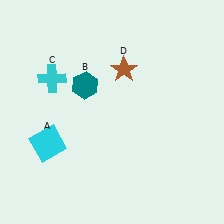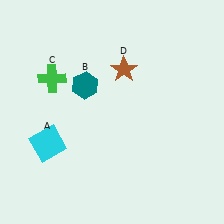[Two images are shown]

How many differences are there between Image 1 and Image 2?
There is 1 difference between the two images.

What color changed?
The cross (C) changed from cyan in Image 1 to green in Image 2.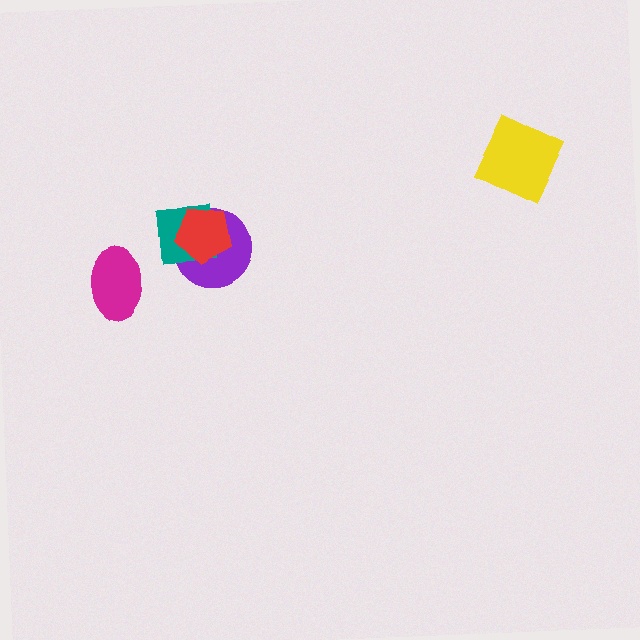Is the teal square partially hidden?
Yes, it is partially covered by another shape.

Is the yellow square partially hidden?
No, no other shape covers it.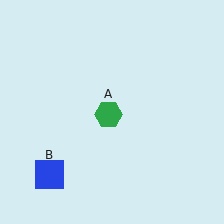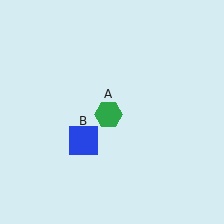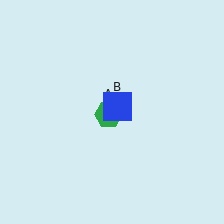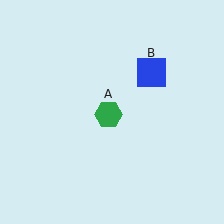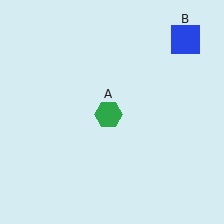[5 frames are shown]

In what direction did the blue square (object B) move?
The blue square (object B) moved up and to the right.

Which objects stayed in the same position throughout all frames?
Green hexagon (object A) remained stationary.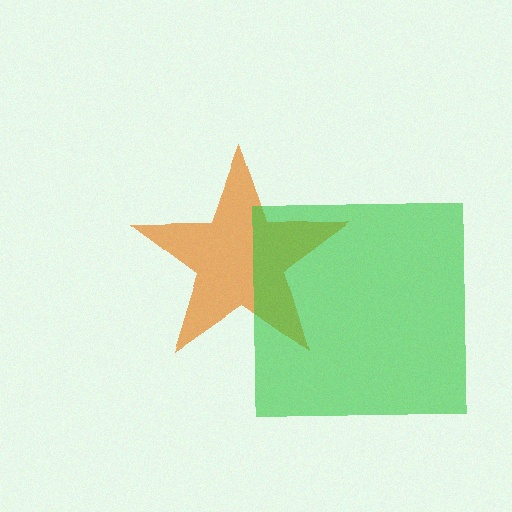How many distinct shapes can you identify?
There are 2 distinct shapes: an orange star, a green square.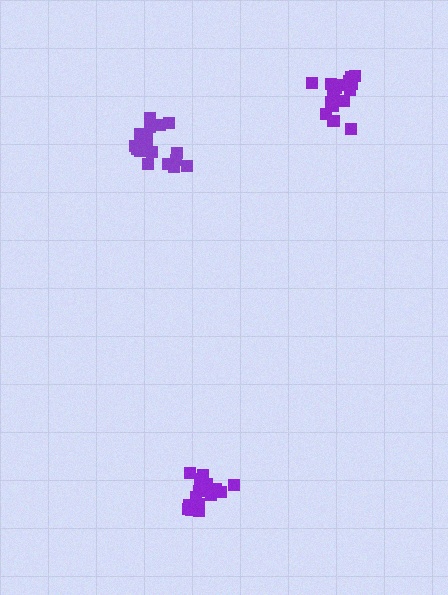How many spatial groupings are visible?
There are 3 spatial groupings.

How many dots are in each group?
Group 1: 18 dots, Group 2: 18 dots, Group 3: 20 dots (56 total).